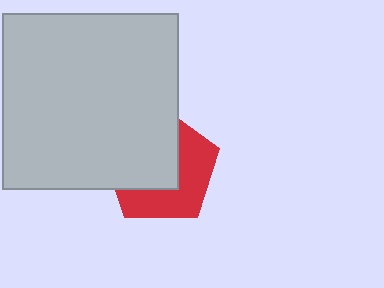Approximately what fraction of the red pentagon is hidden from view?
Roughly 53% of the red pentagon is hidden behind the light gray square.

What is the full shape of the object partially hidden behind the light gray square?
The partially hidden object is a red pentagon.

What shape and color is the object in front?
The object in front is a light gray square.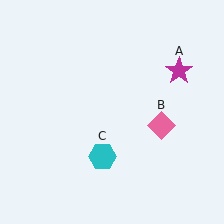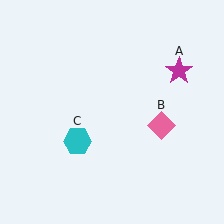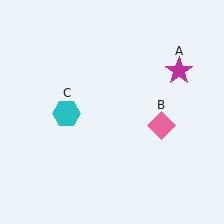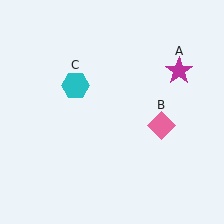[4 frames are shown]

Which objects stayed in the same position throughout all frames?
Magenta star (object A) and pink diamond (object B) remained stationary.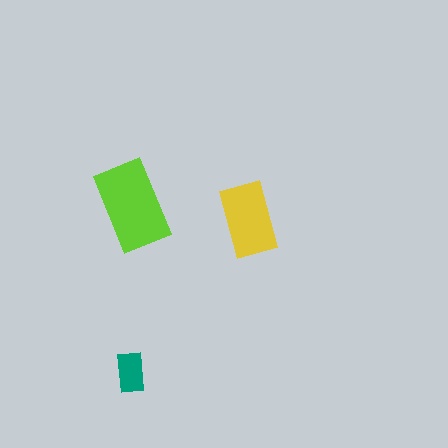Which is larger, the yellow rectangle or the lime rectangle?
The lime one.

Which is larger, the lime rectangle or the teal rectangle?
The lime one.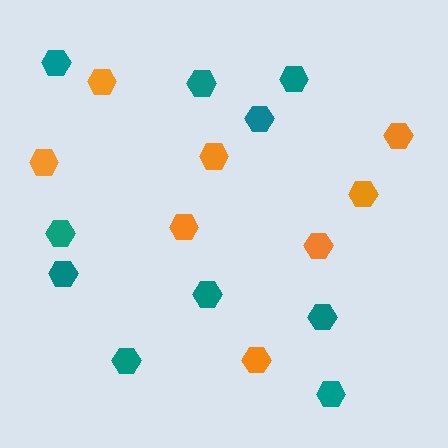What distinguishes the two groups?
There are 2 groups: one group of teal hexagons (10) and one group of orange hexagons (8).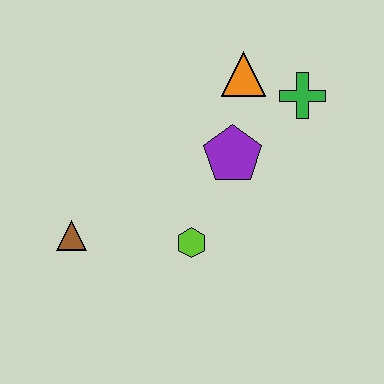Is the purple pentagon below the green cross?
Yes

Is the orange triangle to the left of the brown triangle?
No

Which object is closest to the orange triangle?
The green cross is closest to the orange triangle.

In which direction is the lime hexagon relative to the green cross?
The lime hexagon is below the green cross.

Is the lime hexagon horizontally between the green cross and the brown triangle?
Yes